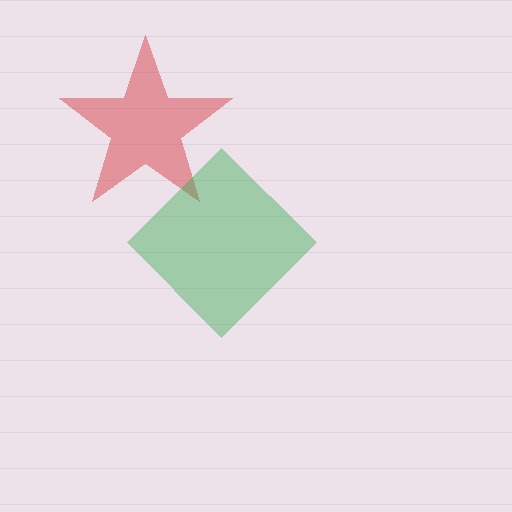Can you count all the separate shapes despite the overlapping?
Yes, there are 2 separate shapes.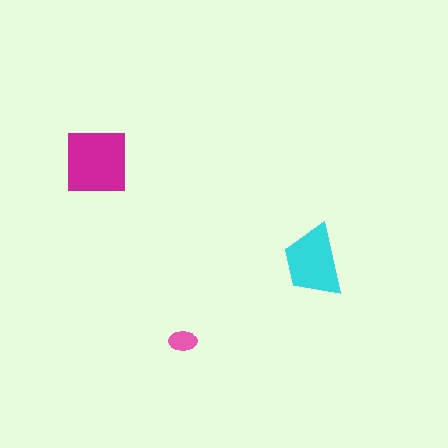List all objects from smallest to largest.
The pink ellipse, the cyan trapezoid, the magenta square.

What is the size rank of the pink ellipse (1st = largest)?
3rd.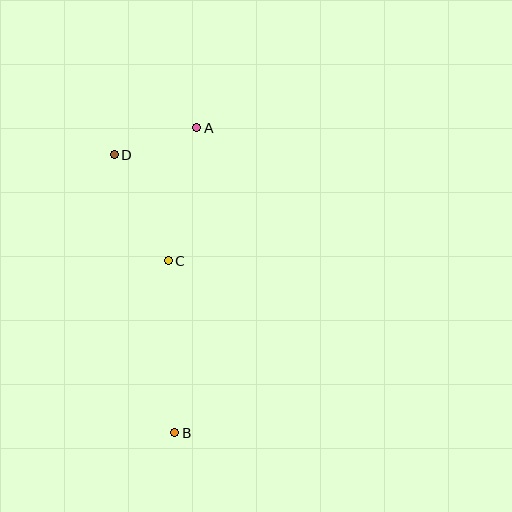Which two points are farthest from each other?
Points A and B are farthest from each other.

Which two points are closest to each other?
Points A and D are closest to each other.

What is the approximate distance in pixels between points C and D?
The distance between C and D is approximately 119 pixels.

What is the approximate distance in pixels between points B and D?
The distance between B and D is approximately 285 pixels.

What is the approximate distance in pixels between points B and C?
The distance between B and C is approximately 172 pixels.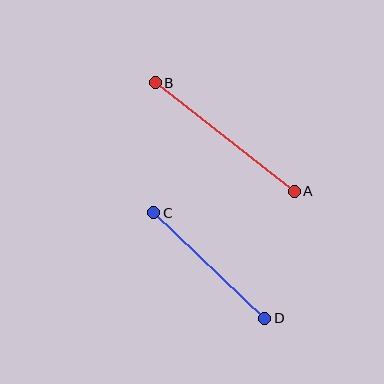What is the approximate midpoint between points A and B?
The midpoint is at approximately (225, 137) pixels.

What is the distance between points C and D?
The distance is approximately 153 pixels.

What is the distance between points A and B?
The distance is approximately 177 pixels.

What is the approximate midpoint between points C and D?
The midpoint is at approximately (209, 266) pixels.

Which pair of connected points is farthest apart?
Points A and B are farthest apart.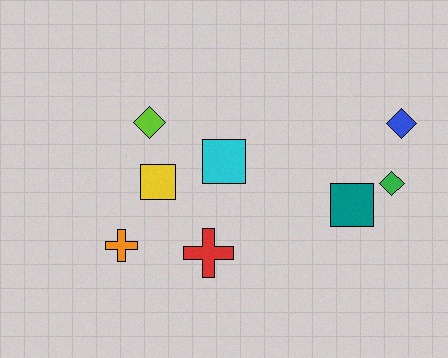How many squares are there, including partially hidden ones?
There are 3 squares.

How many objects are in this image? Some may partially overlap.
There are 8 objects.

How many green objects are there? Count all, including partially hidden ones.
There is 1 green object.